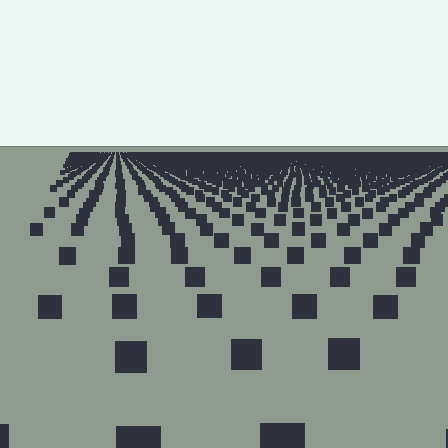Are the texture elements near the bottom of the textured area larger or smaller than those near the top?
Larger. Near the bottom, elements are closer to the viewer and appear at a bigger on-screen size.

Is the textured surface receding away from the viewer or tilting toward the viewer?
The surface is receding away from the viewer. Texture elements get smaller and denser toward the top.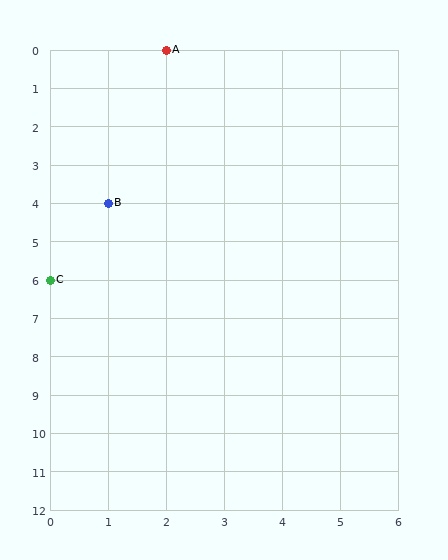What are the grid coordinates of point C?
Point C is at grid coordinates (0, 6).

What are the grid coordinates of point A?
Point A is at grid coordinates (2, 0).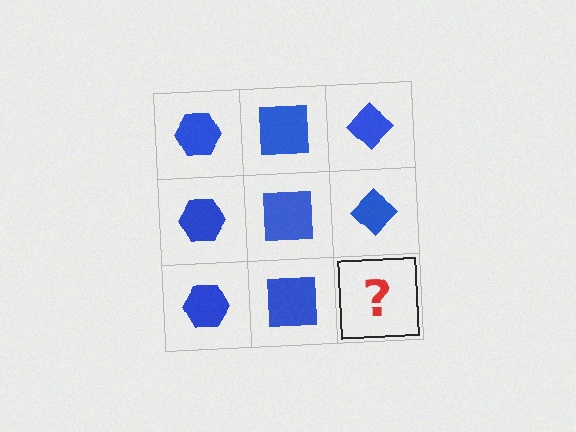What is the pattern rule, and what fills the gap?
The rule is that each column has a consistent shape. The gap should be filled with a blue diamond.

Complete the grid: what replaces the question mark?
The question mark should be replaced with a blue diamond.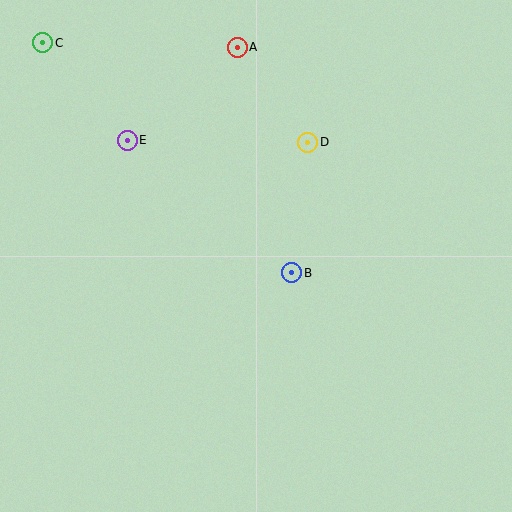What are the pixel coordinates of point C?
Point C is at (43, 43).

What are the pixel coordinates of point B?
Point B is at (292, 273).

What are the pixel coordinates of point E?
Point E is at (127, 140).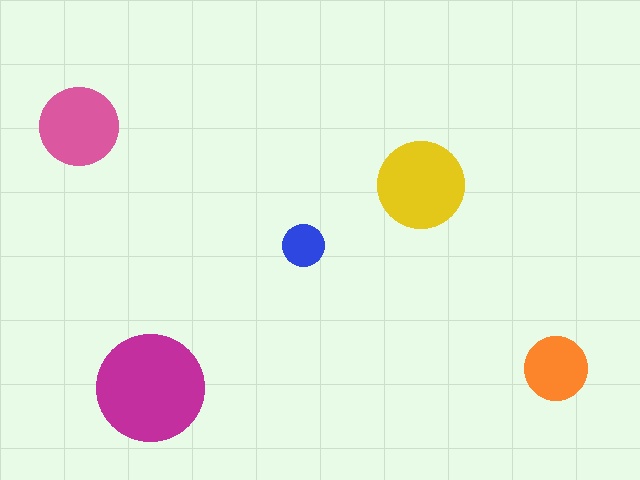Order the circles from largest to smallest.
the magenta one, the yellow one, the pink one, the orange one, the blue one.